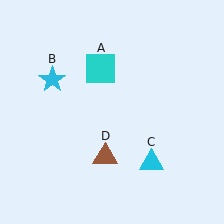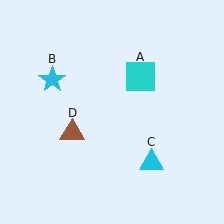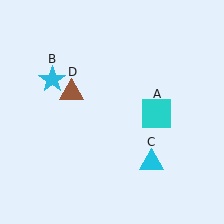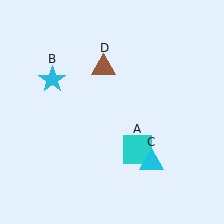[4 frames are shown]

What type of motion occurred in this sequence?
The cyan square (object A), brown triangle (object D) rotated clockwise around the center of the scene.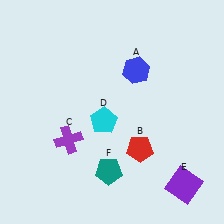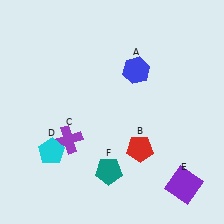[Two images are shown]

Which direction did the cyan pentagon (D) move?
The cyan pentagon (D) moved left.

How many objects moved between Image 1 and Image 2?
1 object moved between the two images.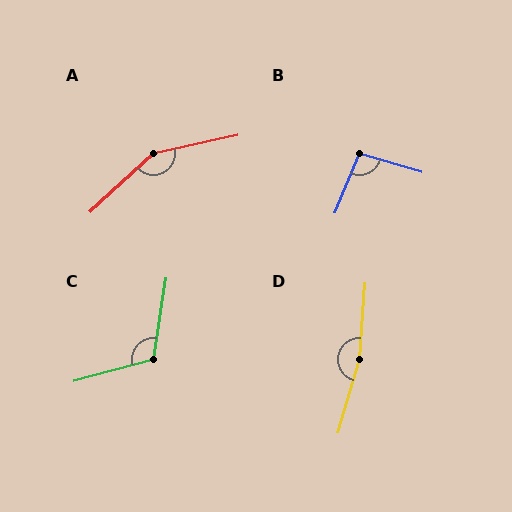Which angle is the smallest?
B, at approximately 96 degrees.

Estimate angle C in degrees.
Approximately 114 degrees.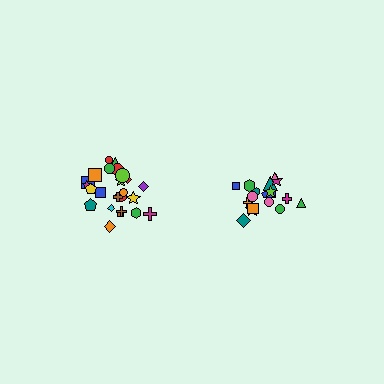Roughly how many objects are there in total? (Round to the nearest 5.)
Roughly 45 objects in total.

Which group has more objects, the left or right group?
The left group.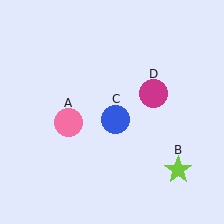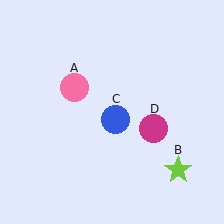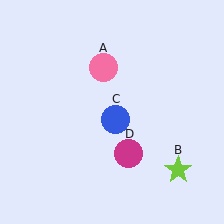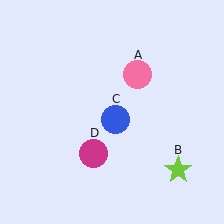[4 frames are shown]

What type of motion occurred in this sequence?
The pink circle (object A), magenta circle (object D) rotated clockwise around the center of the scene.